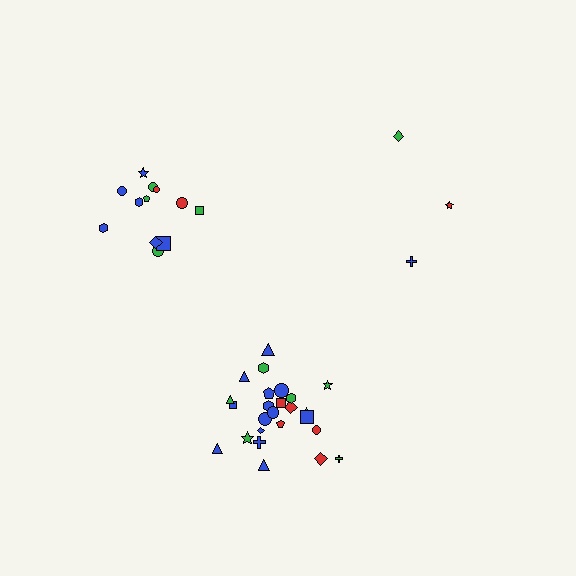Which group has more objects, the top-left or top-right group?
The top-left group.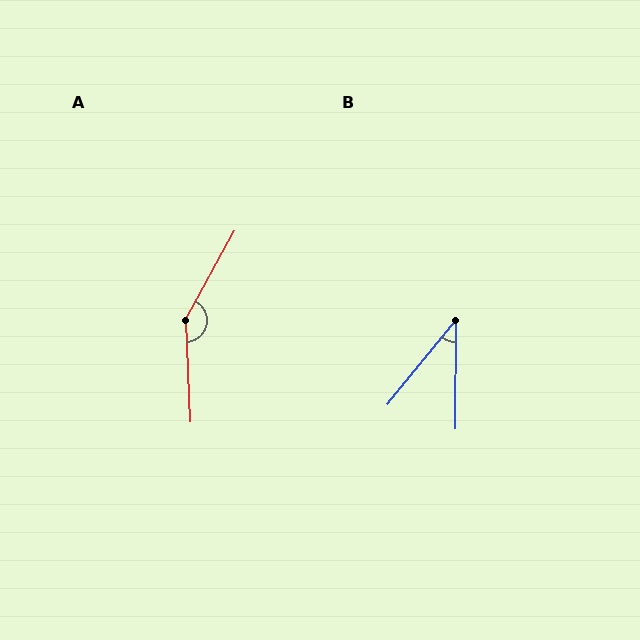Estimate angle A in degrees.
Approximately 148 degrees.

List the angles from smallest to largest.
B (38°), A (148°).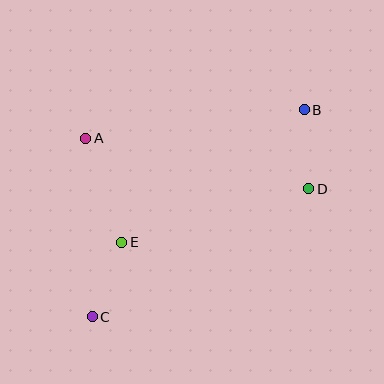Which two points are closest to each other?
Points B and D are closest to each other.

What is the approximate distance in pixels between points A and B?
The distance between A and B is approximately 221 pixels.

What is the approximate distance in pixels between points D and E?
The distance between D and E is approximately 195 pixels.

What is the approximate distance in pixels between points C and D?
The distance between C and D is approximately 251 pixels.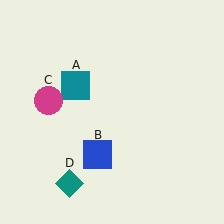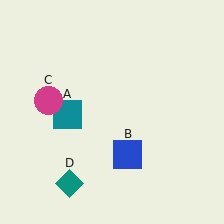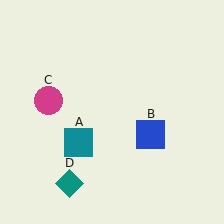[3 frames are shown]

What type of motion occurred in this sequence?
The teal square (object A), blue square (object B) rotated counterclockwise around the center of the scene.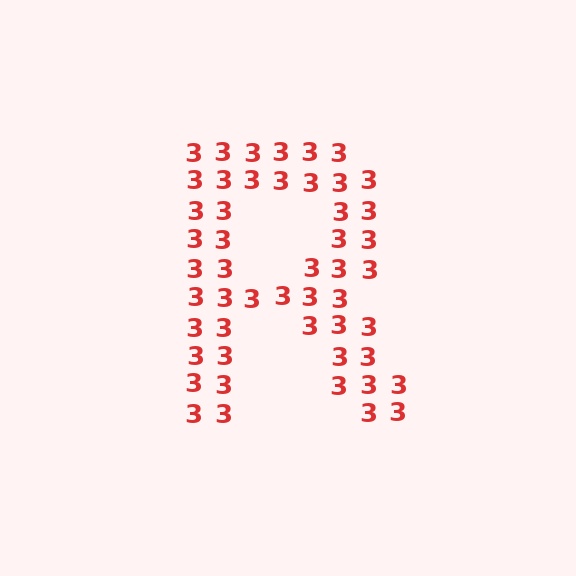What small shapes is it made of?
It is made of small digit 3's.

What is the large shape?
The large shape is the letter R.